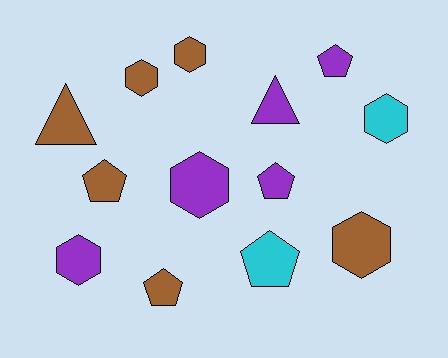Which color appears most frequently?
Brown, with 6 objects.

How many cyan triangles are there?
There are no cyan triangles.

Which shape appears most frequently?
Hexagon, with 6 objects.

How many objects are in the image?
There are 13 objects.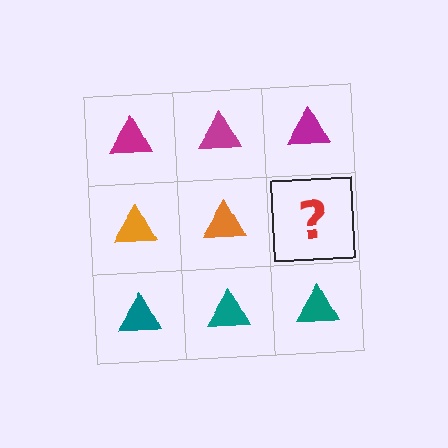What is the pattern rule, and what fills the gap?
The rule is that each row has a consistent color. The gap should be filled with an orange triangle.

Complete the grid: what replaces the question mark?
The question mark should be replaced with an orange triangle.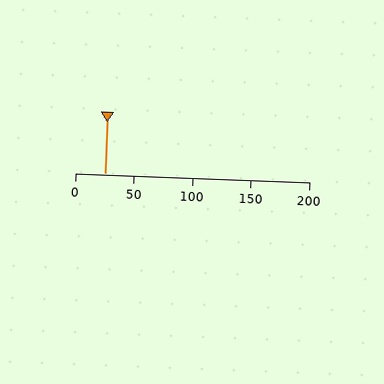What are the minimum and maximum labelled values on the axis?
The axis runs from 0 to 200.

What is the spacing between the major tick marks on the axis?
The major ticks are spaced 50 apart.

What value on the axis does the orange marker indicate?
The marker indicates approximately 25.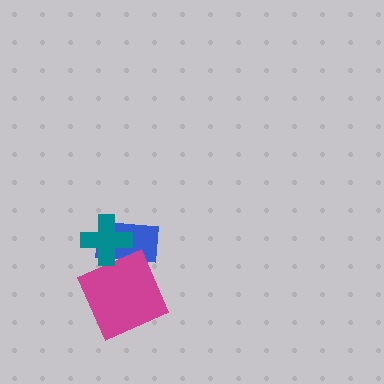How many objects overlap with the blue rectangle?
2 objects overlap with the blue rectangle.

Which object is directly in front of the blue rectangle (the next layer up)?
The magenta diamond is directly in front of the blue rectangle.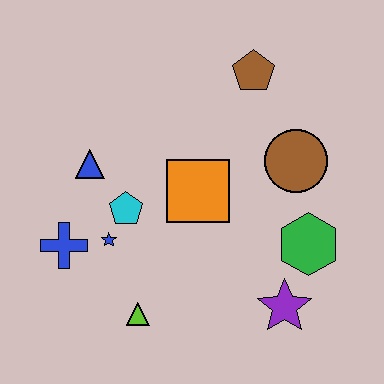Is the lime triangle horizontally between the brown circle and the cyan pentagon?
Yes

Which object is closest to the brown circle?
The green hexagon is closest to the brown circle.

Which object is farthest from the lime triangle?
The brown pentagon is farthest from the lime triangle.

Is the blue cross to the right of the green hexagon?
No